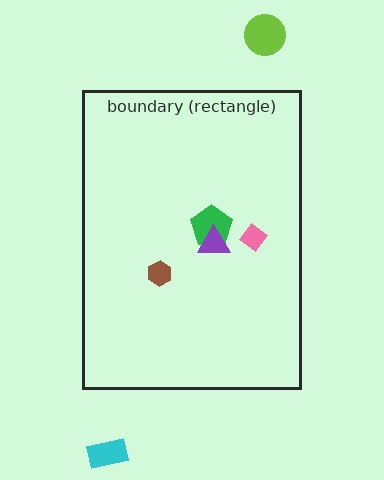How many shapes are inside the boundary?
4 inside, 2 outside.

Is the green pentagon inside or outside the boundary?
Inside.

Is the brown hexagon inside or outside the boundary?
Inside.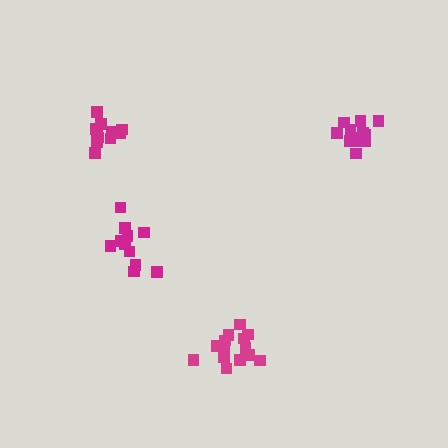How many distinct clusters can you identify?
There are 4 distinct clusters.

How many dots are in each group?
Group 1: 13 dots, Group 2: 14 dots, Group 3: 12 dots, Group 4: 12 dots (51 total).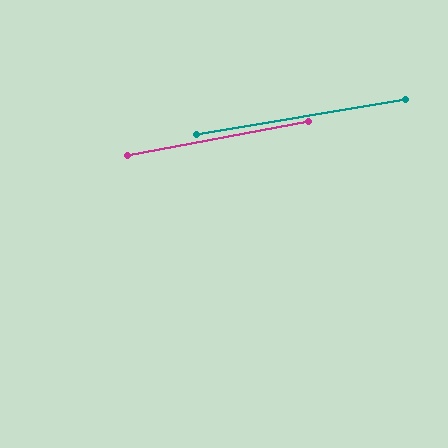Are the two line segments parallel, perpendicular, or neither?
Parallel — their directions differ by only 1.2°.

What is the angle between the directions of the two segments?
Approximately 1 degree.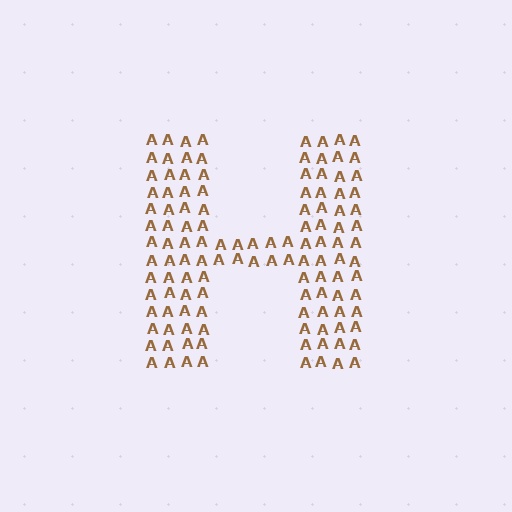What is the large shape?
The large shape is the letter H.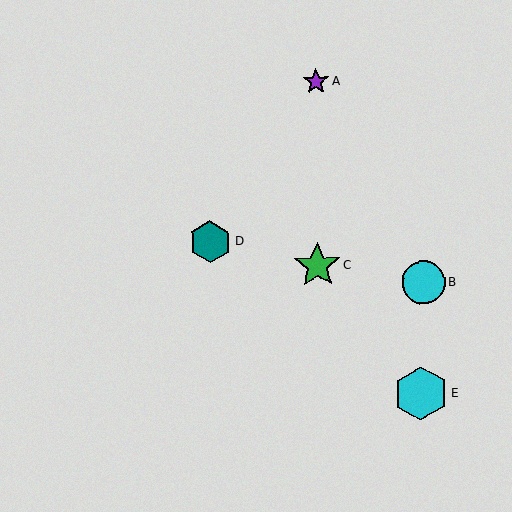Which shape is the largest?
The cyan hexagon (labeled E) is the largest.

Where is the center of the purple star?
The center of the purple star is at (316, 81).